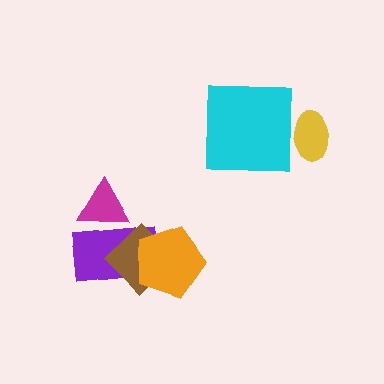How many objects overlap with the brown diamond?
2 objects overlap with the brown diamond.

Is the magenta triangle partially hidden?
Yes, it is partially covered by another shape.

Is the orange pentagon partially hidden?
No, no other shape covers it.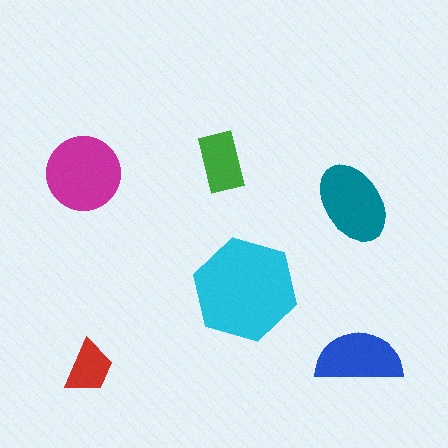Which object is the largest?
The cyan hexagon.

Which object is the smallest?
The red trapezoid.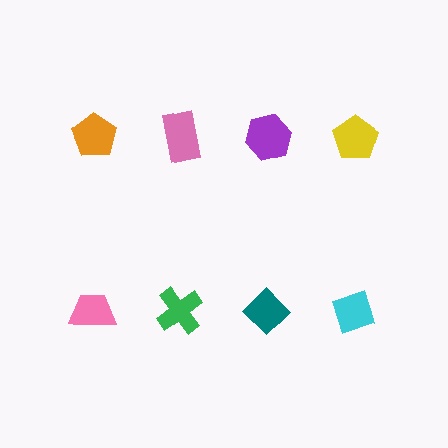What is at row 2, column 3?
A teal diamond.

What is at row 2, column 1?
A pink trapezoid.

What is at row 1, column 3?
A purple hexagon.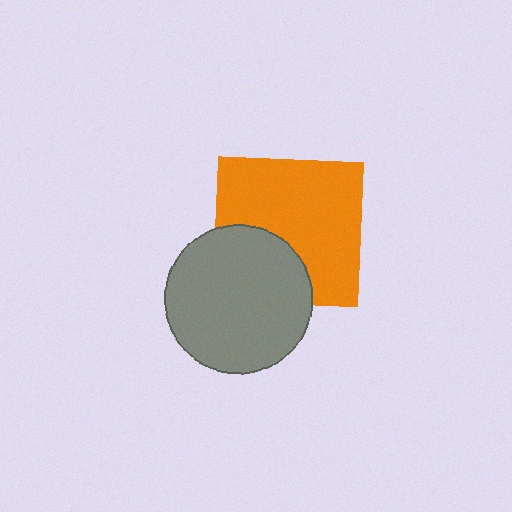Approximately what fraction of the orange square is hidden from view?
Roughly 32% of the orange square is hidden behind the gray circle.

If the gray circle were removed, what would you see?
You would see the complete orange square.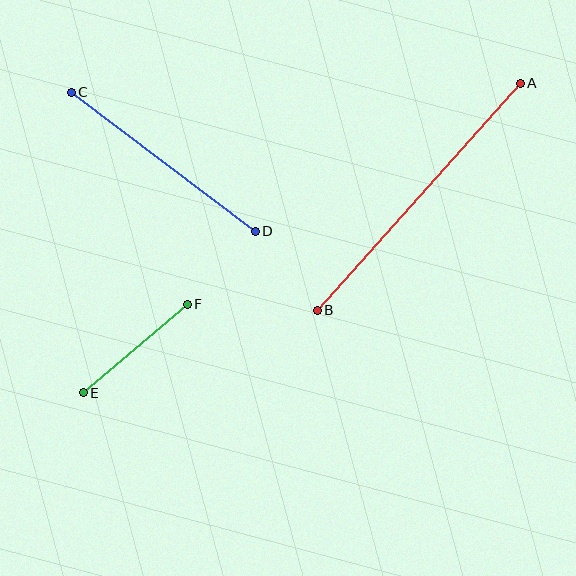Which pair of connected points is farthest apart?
Points A and B are farthest apart.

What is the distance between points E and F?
The distance is approximately 137 pixels.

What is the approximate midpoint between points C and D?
The midpoint is at approximately (163, 162) pixels.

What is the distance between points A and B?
The distance is approximately 304 pixels.